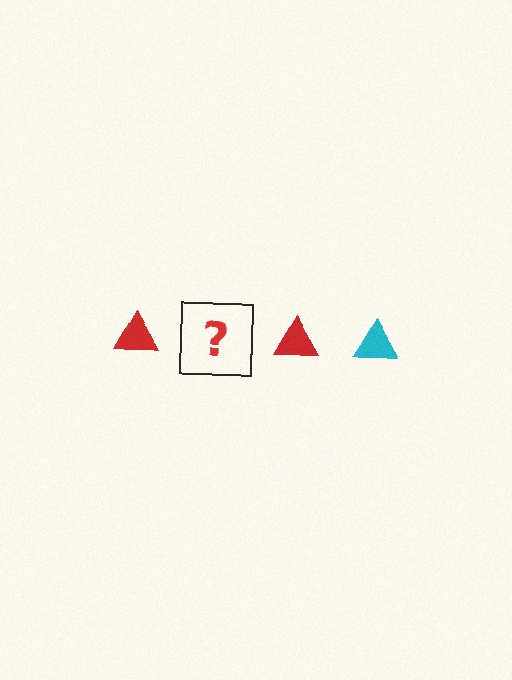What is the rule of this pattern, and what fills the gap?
The rule is that the pattern cycles through red, cyan triangles. The gap should be filled with a cyan triangle.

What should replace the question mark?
The question mark should be replaced with a cyan triangle.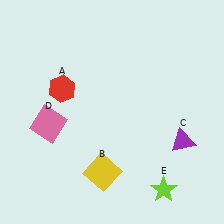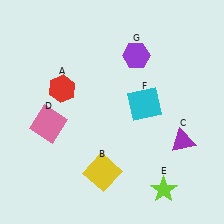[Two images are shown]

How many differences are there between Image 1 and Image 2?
There are 2 differences between the two images.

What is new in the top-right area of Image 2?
A cyan square (F) was added in the top-right area of Image 2.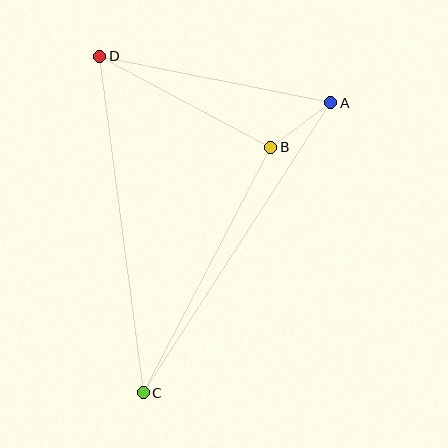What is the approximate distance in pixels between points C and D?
The distance between C and D is approximately 339 pixels.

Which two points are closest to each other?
Points A and B are closest to each other.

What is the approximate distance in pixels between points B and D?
The distance between B and D is approximately 193 pixels.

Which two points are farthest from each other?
Points A and C are farthest from each other.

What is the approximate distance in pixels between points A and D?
The distance between A and D is approximately 235 pixels.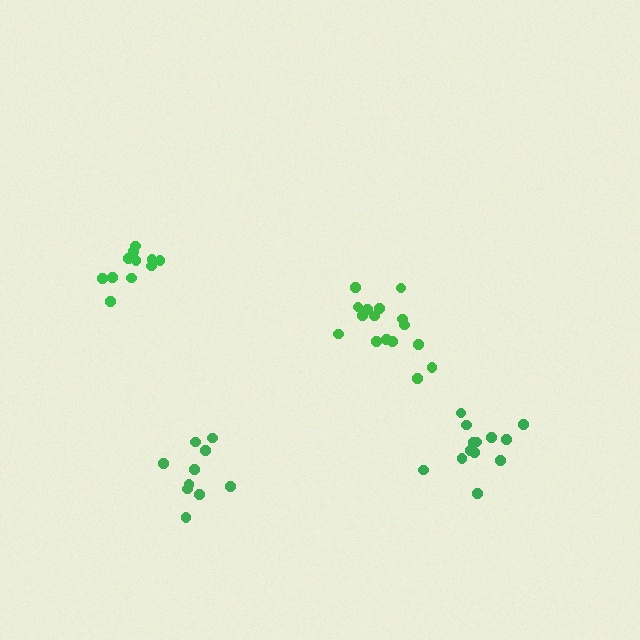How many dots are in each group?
Group 1: 10 dots, Group 2: 13 dots, Group 3: 11 dots, Group 4: 16 dots (50 total).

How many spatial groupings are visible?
There are 4 spatial groupings.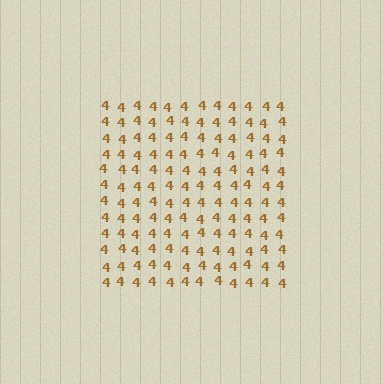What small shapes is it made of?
It is made of small digit 4's.